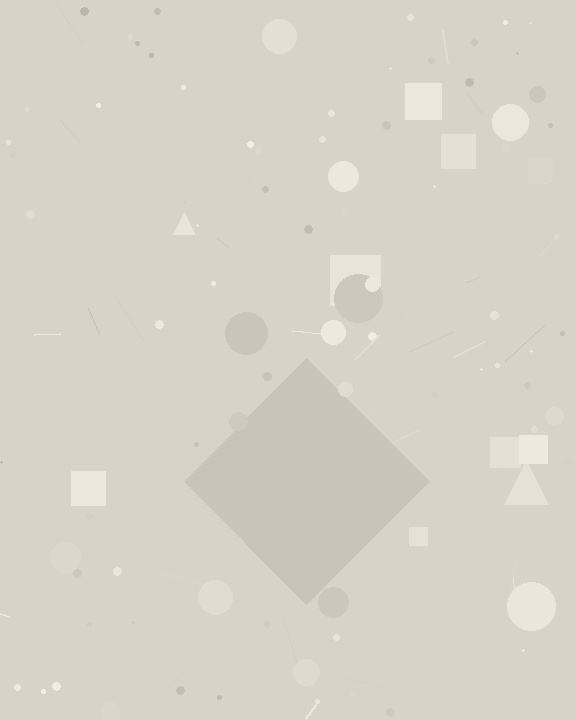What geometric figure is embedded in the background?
A diamond is embedded in the background.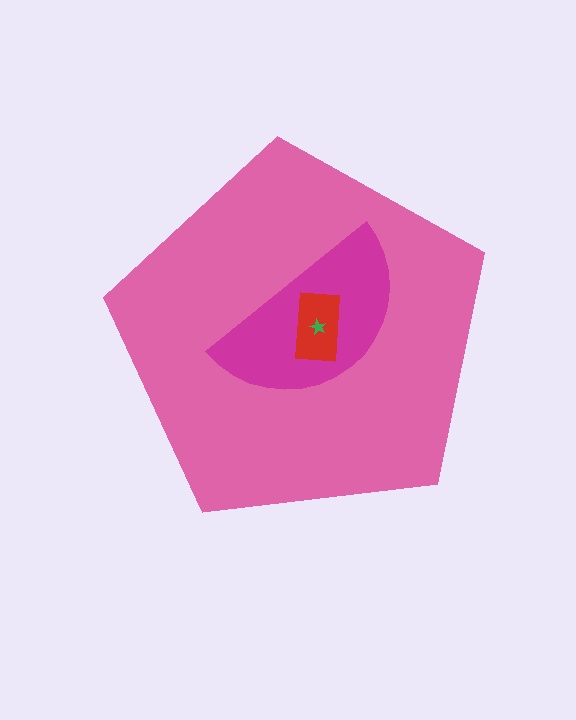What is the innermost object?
The green star.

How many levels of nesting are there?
4.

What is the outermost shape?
The pink pentagon.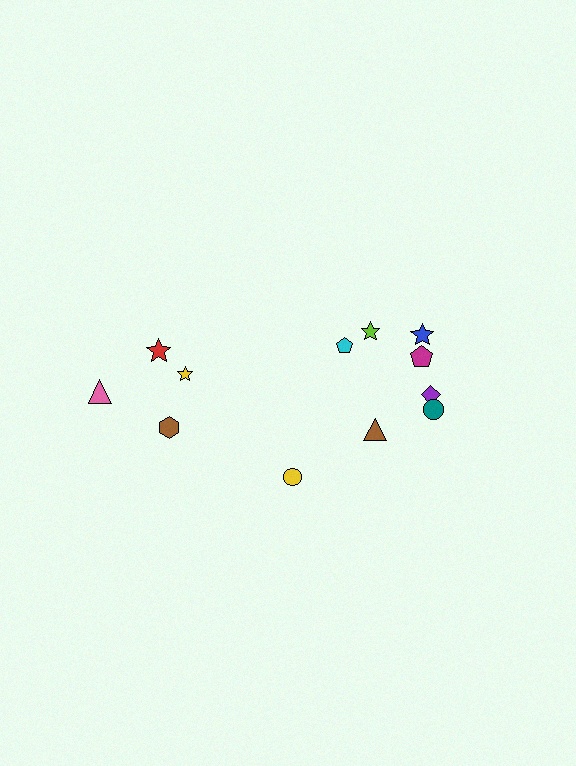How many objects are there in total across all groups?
There are 12 objects.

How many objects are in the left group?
There are 4 objects.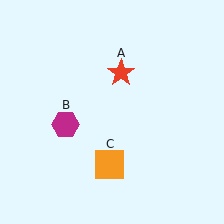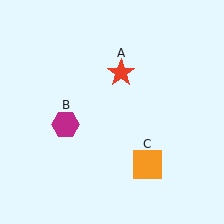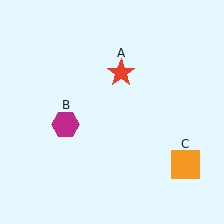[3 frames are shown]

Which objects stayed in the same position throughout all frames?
Red star (object A) and magenta hexagon (object B) remained stationary.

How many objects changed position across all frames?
1 object changed position: orange square (object C).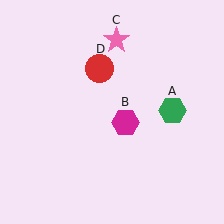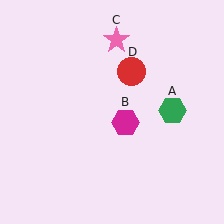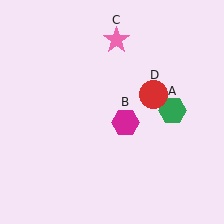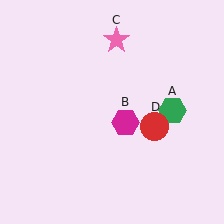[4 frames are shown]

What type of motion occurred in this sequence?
The red circle (object D) rotated clockwise around the center of the scene.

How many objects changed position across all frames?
1 object changed position: red circle (object D).